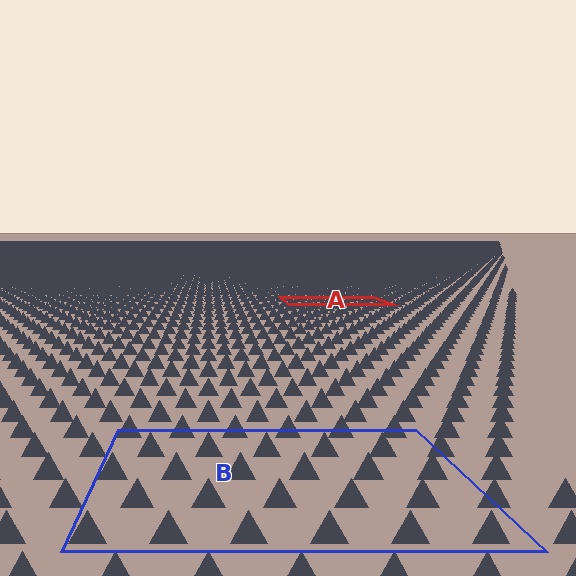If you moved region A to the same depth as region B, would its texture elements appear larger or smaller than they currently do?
They would appear larger. At a closer depth, the same texture elements are projected at a bigger on-screen size.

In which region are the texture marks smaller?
The texture marks are smaller in region A, because it is farther away.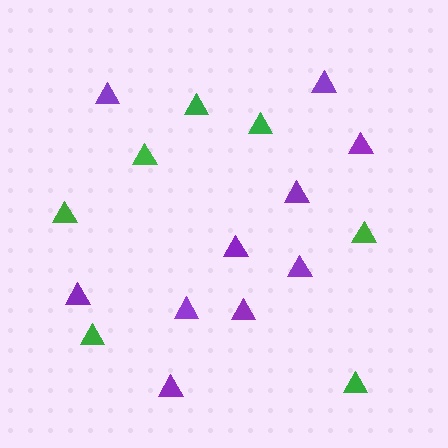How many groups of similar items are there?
There are 2 groups: one group of green triangles (7) and one group of purple triangles (10).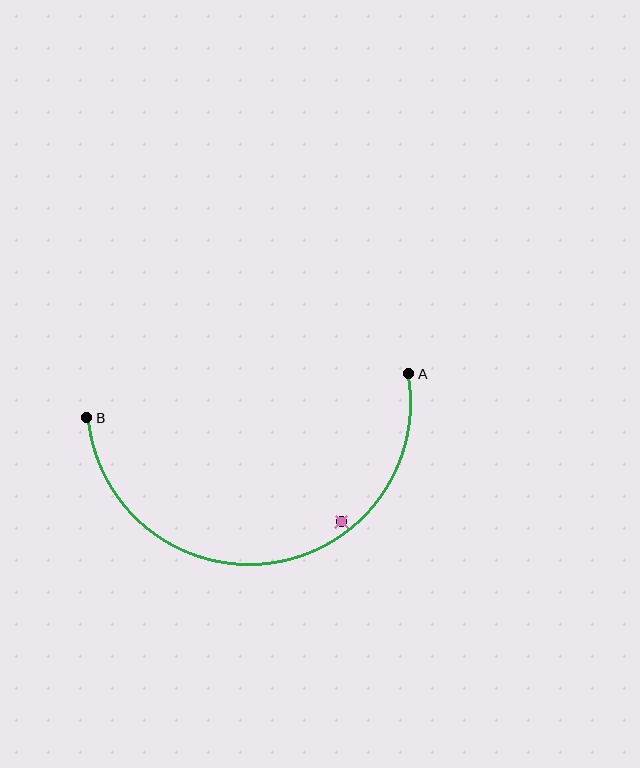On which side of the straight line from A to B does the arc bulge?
The arc bulges below the straight line connecting A and B.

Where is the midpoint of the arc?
The arc midpoint is the point on the curve farthest from the straight line joining A and B. It sits below that line.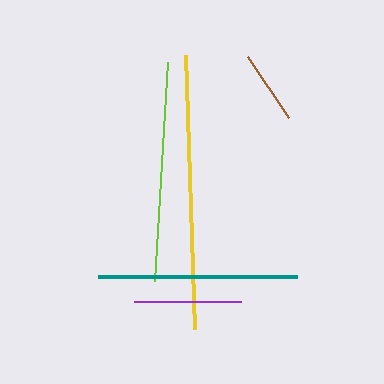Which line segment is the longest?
The yellow line is the longest at approximately 275 pixels.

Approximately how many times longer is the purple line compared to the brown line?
The purple line is approximately 1.5 times the length of the brown line.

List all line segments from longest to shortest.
From longest to shortest: yellow, lime, teal, purple, brown.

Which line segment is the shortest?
The brown line is the shortest at approximately 73 pixels.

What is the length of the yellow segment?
The yellow segment is approximately 275 pixels long.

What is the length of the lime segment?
The lime segment is approximately 220 pixels long.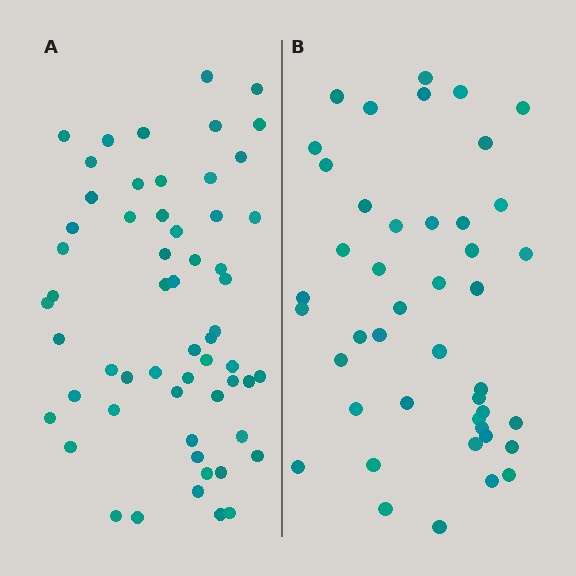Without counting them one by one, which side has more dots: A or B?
Region A (the left region) has more dots.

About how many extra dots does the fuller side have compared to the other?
Region A has approximately 15 more dots than region B.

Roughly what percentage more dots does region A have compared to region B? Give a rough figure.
About 30% more.